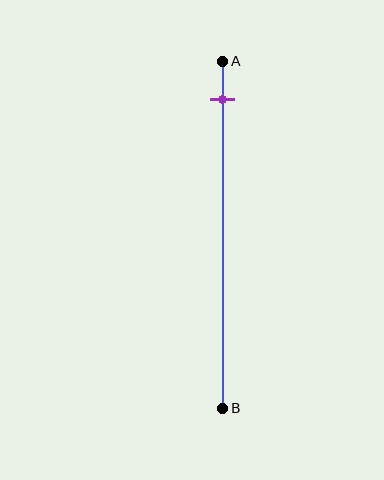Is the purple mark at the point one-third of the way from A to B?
No, the mark is at about 10% from A, not at the 33% one-third point.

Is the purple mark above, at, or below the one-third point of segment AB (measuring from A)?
The purple mark is above the one-third point of segment AB.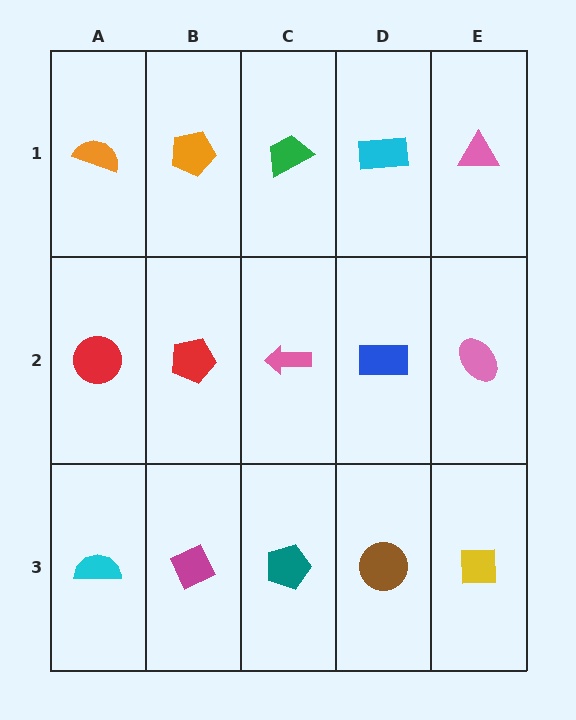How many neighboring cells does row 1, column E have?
2.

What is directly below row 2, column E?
A yellow square.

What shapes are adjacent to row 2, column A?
An orange semicircle (row 1, column A), a cyan semicircle (row 3, column A), a red pentagon (row 2, column B).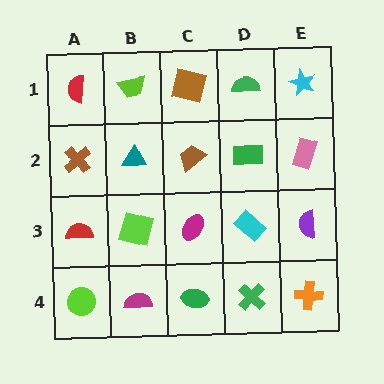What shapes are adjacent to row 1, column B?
A teal triangle (row 2, column B), a red semicircle (row 1, column A), a brown square (row 1, column C).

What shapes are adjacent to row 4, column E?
A purple semicircle (row 3, column E), a green cross (row 4, column D).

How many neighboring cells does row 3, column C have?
4.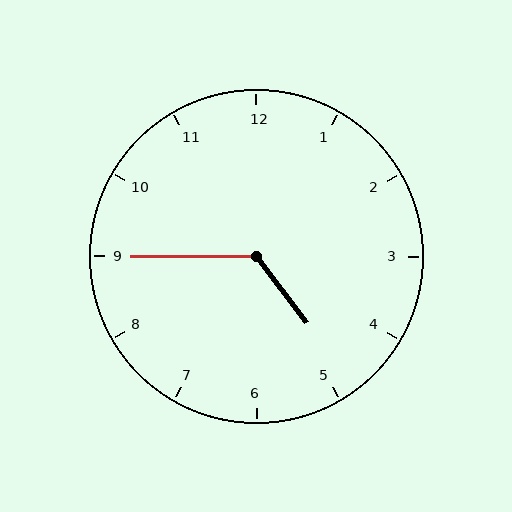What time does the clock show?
4:45.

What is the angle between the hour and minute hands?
Approximately 128 degrees.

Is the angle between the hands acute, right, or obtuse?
It is obtuse.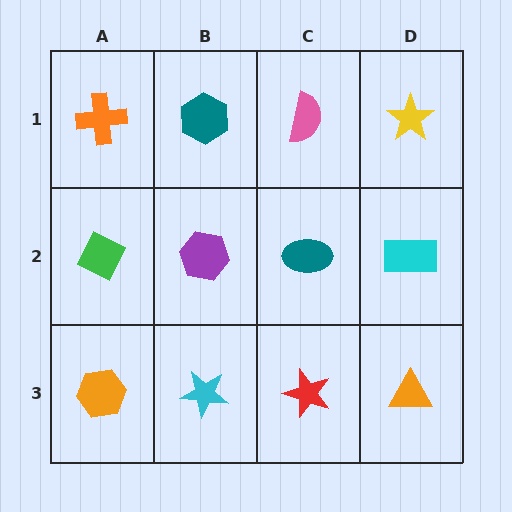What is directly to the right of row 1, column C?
A yellow star.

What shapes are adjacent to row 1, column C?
A teal ellipse (row 2, column C), a teal hexagon (row 1, column B), a yellow star (row 1, column D).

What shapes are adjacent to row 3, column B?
A purple hexagon (row 2, column B), an orange hexagon (row 3, column A), a red star (row 3, column C).